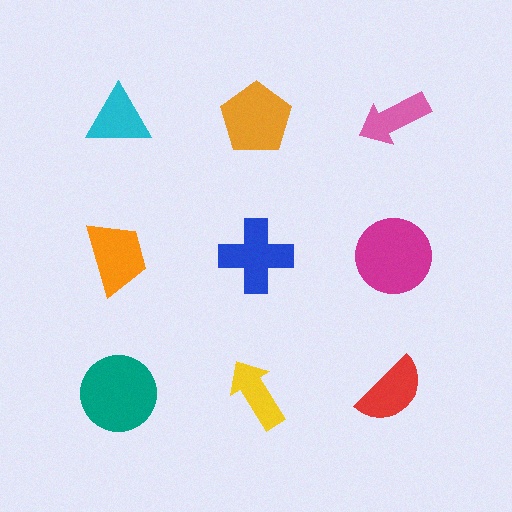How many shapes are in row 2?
3 shapes.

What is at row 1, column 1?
A cyan triangle.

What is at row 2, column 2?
A blue cross.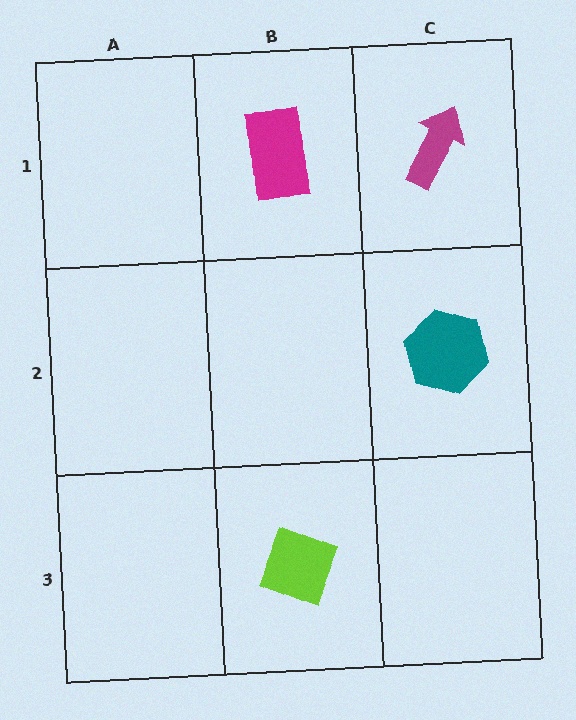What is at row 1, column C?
A magenta arrow.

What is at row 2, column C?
A teal hexagon.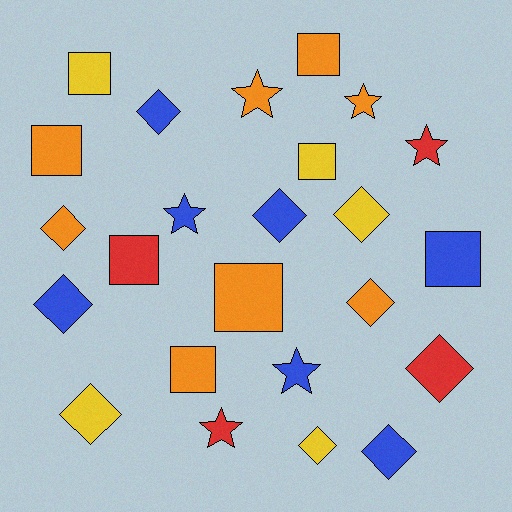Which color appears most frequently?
Orange, with 8 objects.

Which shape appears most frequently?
Diamond, with 10 objects.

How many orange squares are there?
There are 4 orange squares.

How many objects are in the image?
There are 24 objects.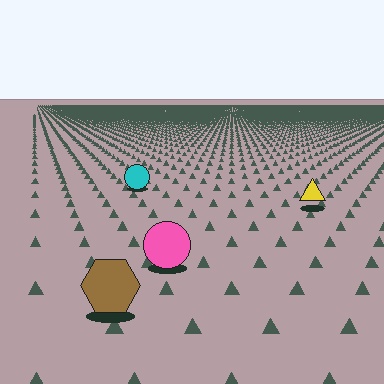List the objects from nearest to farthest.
From nearest to farthest: the brown hexagon, the pink circle, the yellow triangle, the cyan circle.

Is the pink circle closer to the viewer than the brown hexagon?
No. The brown hexagon is closer — you can tell from the texture gradient: the ground texture is coarser near it.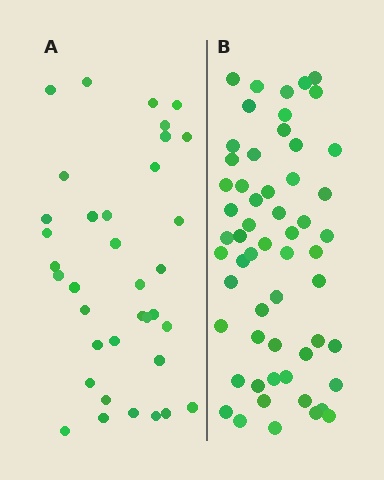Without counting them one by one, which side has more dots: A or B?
Region B (the right region) has more dots.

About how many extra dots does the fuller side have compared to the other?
Region B has approximately 20 more dots than region A.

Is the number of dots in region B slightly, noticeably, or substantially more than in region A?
Region B has substantially more. The ratio is roughly 1.6 to 1.